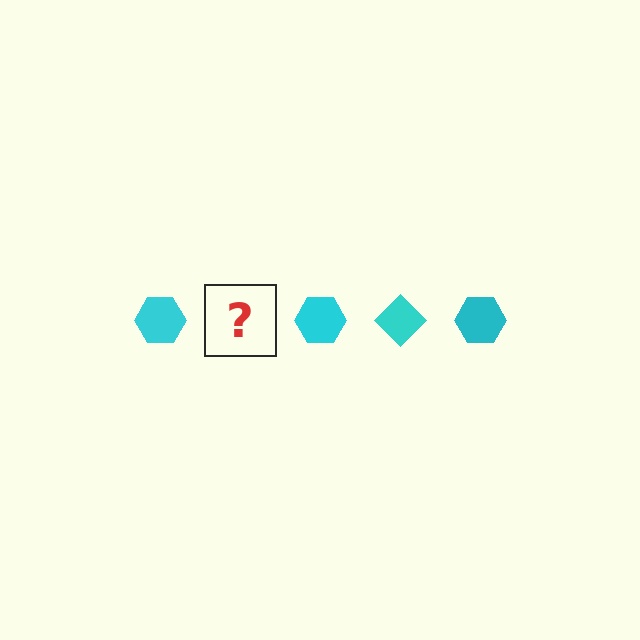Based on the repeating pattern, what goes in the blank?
The blank should be a cyan diamond.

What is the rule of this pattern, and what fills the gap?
The rule is that the pattern cycles through hexagon, diamond shapes in cyan. The gap should be filled with a cyan diamond.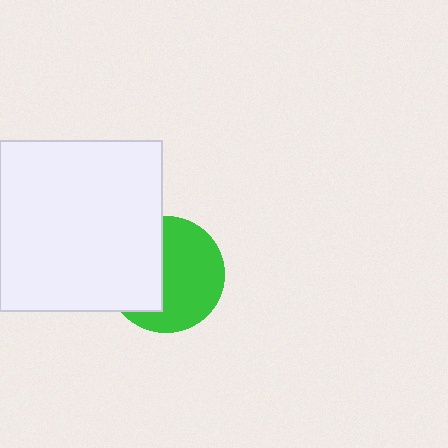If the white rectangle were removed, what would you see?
You would see the complete green circle.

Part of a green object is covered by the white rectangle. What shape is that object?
It is a circle.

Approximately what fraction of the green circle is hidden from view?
Roughly 41% of the green circle is hidden behind the white rectangle.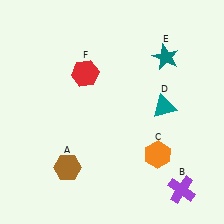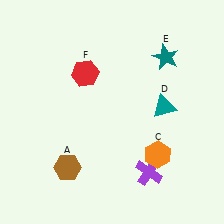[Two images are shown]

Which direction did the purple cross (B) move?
The purple cross (B) moved left.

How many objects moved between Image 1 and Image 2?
1 object moved between the two images.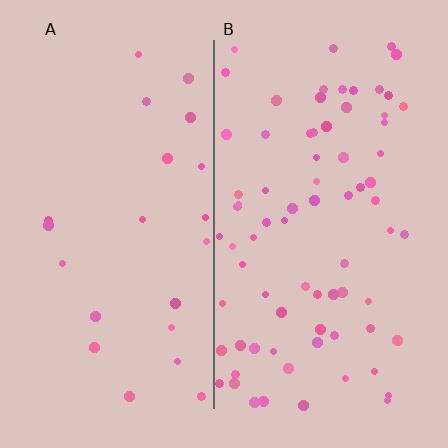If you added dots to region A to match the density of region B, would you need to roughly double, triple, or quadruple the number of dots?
Approximately triple.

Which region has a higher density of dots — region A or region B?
B (the right).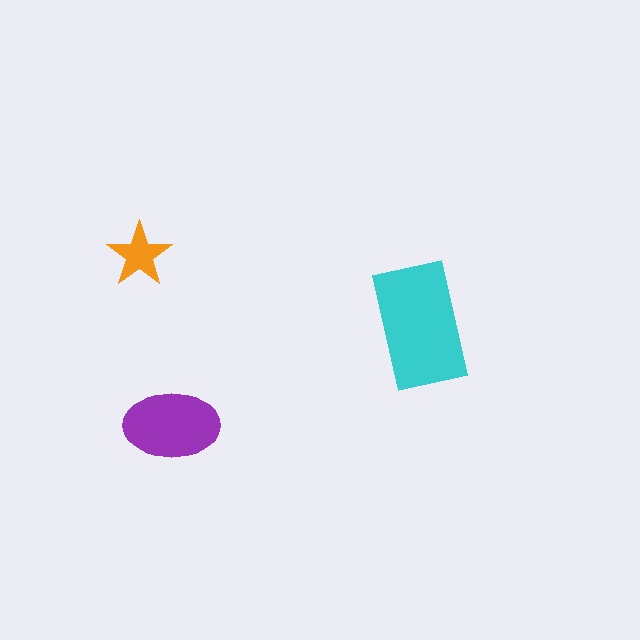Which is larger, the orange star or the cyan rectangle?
The cyan rectangle.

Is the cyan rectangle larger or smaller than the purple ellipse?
Larger.